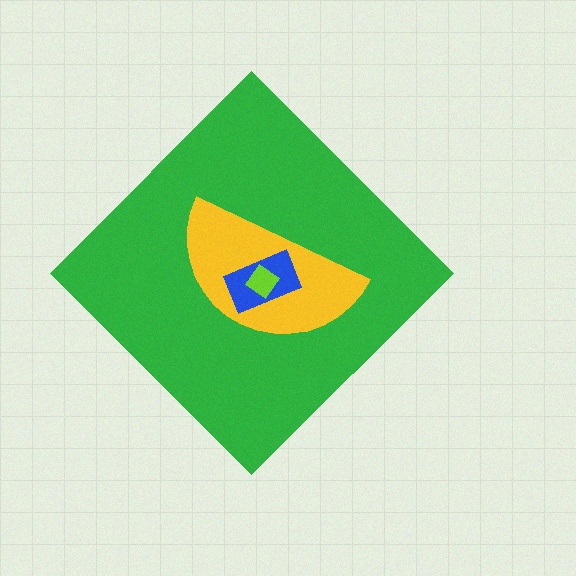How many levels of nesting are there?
4.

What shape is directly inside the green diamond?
The yellow semicircle.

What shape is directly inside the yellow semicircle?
The blue rectangle.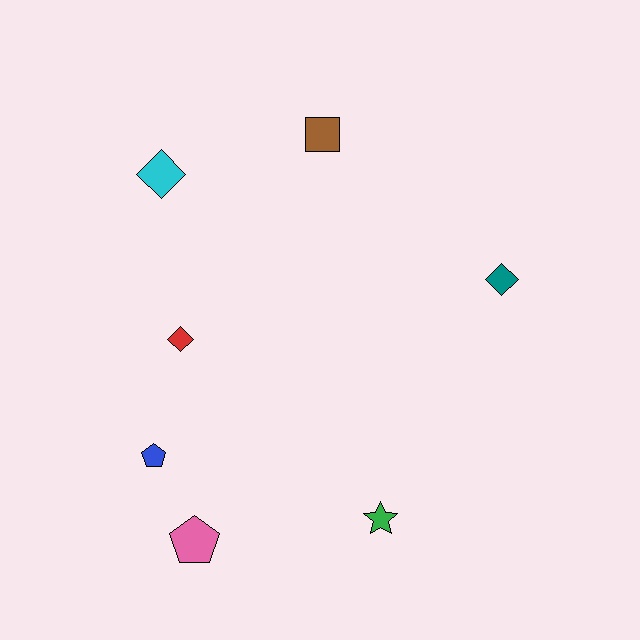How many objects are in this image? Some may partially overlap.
There are 7 objects.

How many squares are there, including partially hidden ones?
There is 1 square.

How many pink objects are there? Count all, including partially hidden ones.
There is 1 pink object.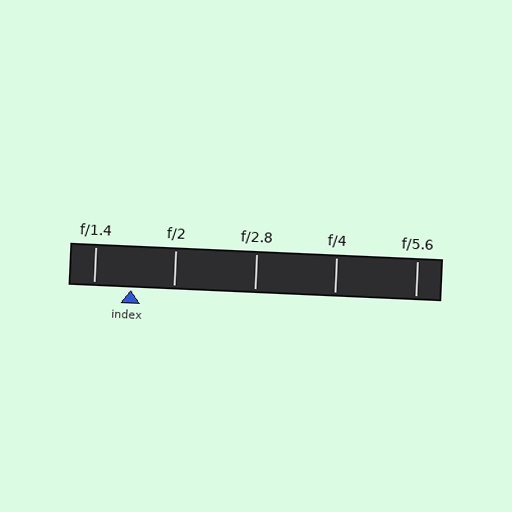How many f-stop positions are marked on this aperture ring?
There are 5 f-stop positions marked.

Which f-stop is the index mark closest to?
The index mark is closest to f/1.4.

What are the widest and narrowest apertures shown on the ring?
The widest aperture shown is f/1.4 and the narrowest is f/5.6.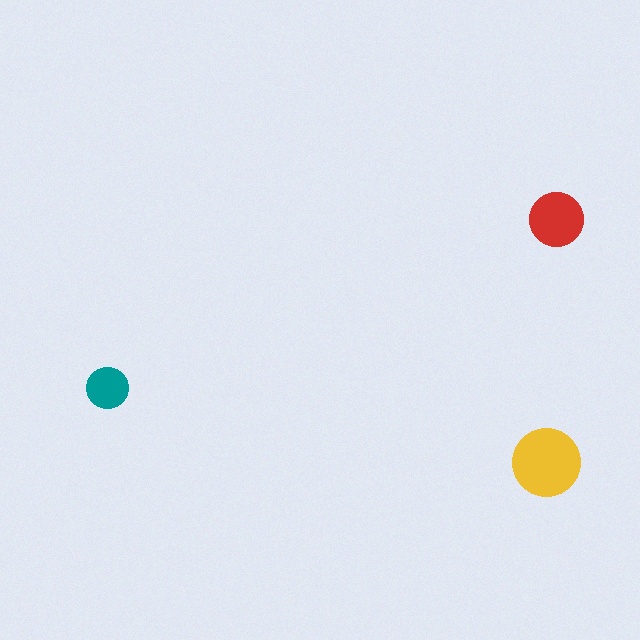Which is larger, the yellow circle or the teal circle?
The yellow one.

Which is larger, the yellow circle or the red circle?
The yellow one.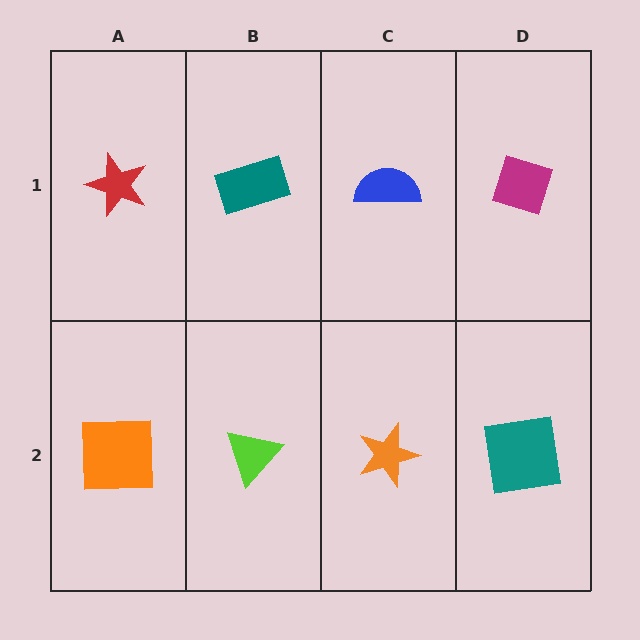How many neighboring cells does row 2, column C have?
3.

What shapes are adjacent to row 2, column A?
A red star (row 1, column A), a lime triangle (row 2, column B).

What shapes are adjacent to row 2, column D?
A magenta diamond (row 1, column D), an orange star (row 2, column C).